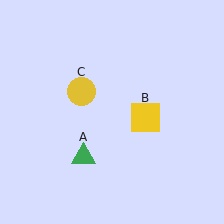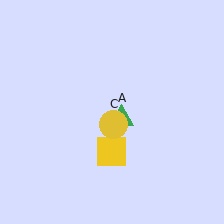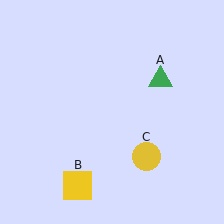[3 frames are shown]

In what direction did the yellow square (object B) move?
The yellow square (object B) moved down and to the left.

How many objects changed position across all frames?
3 objects changed position: green triangle (object A), yellow square (object B), yellow circle (object C).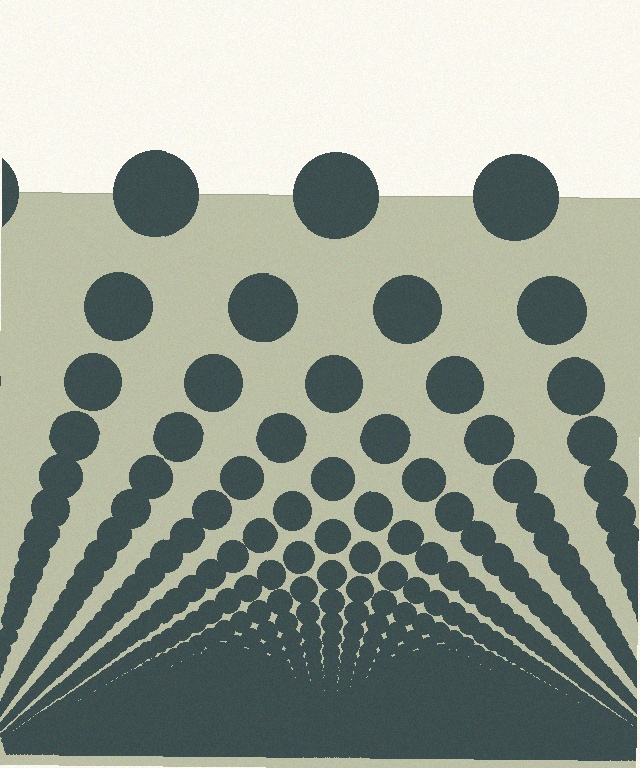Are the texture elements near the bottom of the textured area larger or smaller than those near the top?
Smaller. The gradient is inverted — elements near the bottom are smaller and denser.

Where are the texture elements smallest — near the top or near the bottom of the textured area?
Near the bottom.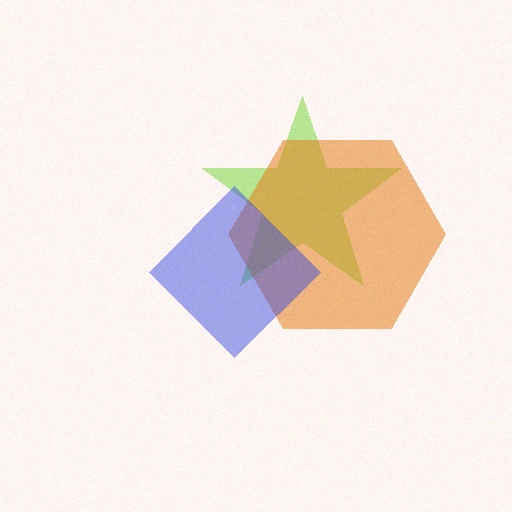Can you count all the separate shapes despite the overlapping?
Yes, there are 3 separate shapes.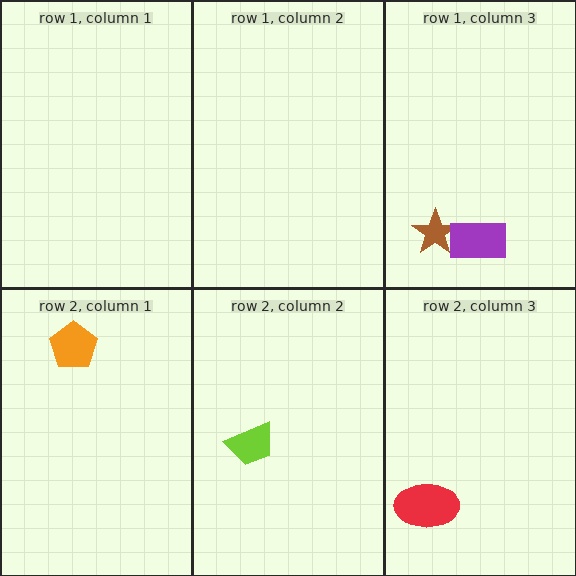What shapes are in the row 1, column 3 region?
The brown star, the purple rectangle.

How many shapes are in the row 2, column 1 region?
1.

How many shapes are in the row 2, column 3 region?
1.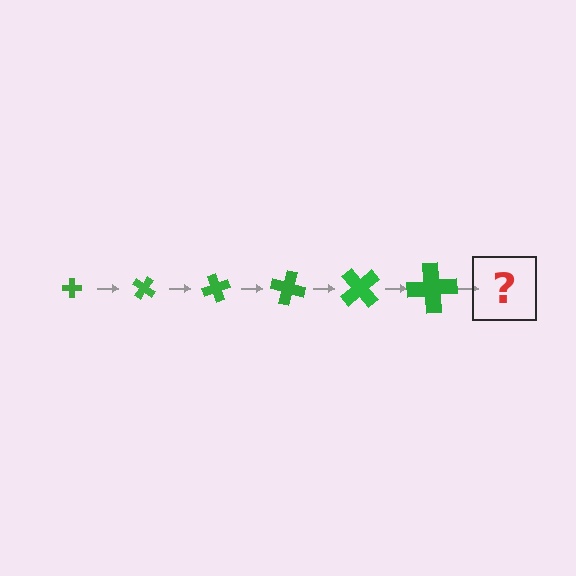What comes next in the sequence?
The next element should be a cross, larger than the previous one and rotated 210 degrees from the start.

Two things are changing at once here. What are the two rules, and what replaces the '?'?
The two rules are that the cross grows larger each step and it rotates 35 degrees each step. The '?' should be a cross, larger than the previous one and rotated 210 degrees from the start.